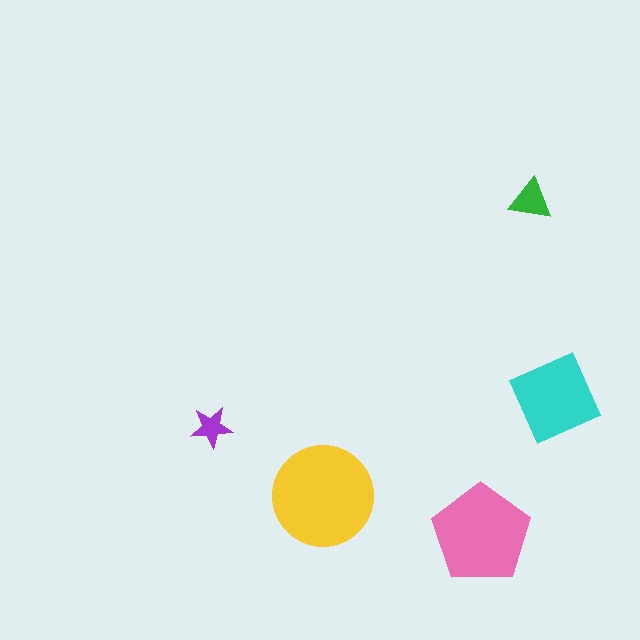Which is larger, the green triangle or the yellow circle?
The yellow circle.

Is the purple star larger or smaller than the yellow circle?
Smaller.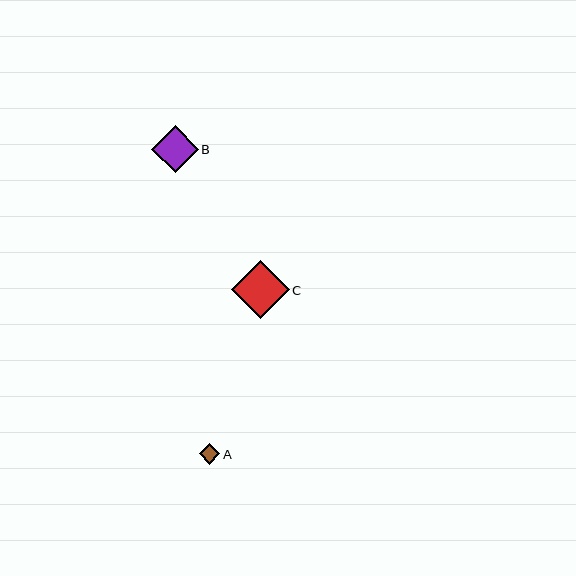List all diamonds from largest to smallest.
From largest to smallest: C, B, A.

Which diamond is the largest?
Diamond C is the largest with a size of approximately 58 pixels.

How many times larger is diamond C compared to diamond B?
Diamond C is approximately 1.2 times the size of diamond B.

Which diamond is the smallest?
Diamond A is the smallest with a size of approximately 20 pixels.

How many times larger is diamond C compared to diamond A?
Diamond C is approximately 2.8 times the size of diamond A.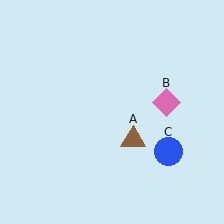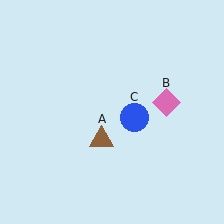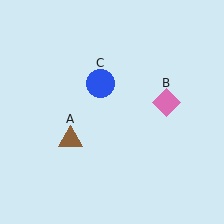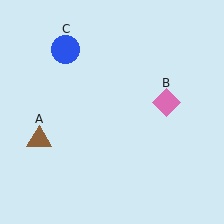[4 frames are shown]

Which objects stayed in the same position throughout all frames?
Pink diamond (object B) remained stationary.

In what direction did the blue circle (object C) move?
The blue circle (object C) moved up and to the left.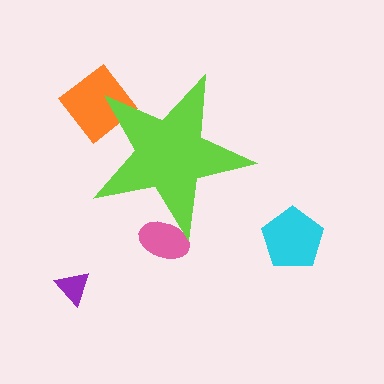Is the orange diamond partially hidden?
Yes, the orange diamond is partially hidden behind the lime star.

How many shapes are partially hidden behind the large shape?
2 shapes are partially hidden.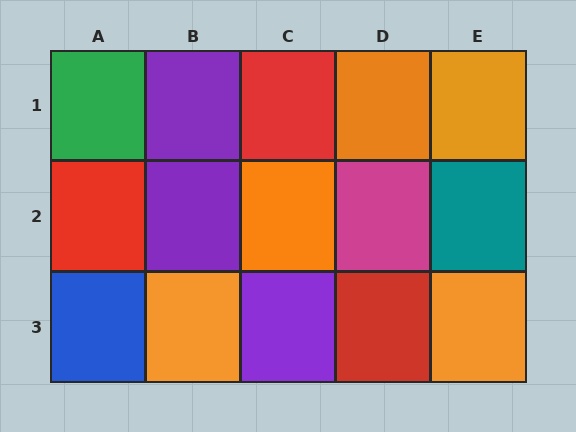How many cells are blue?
1 cell is blue.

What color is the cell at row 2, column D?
Magenta.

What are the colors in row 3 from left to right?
Blue, orange, purple, red, orange.